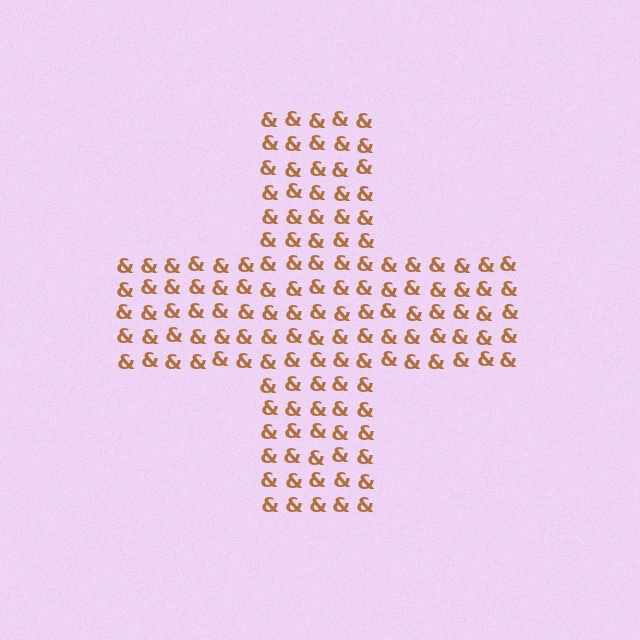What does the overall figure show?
The overall figure shows a cross.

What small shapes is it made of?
It is made of small ampersands.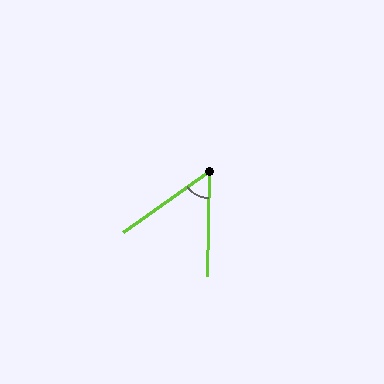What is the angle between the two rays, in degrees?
Approximately 53 degrees.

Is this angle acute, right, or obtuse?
It is acute.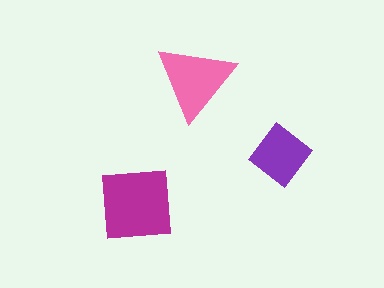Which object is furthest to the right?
The purple diamond is rightmost.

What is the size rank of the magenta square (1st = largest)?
1st.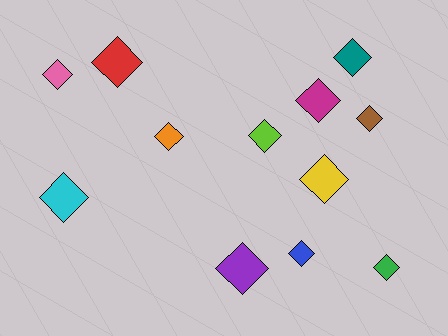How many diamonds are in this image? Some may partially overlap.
There are 12 diamonds.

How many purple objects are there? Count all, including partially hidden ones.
There is 1 purple object.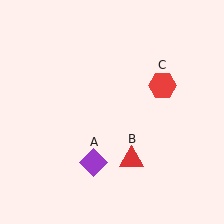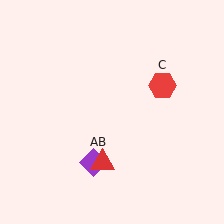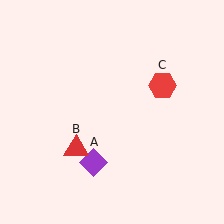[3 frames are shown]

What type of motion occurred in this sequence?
The red triangle (object B) rotated clockwise around the center of the scene.